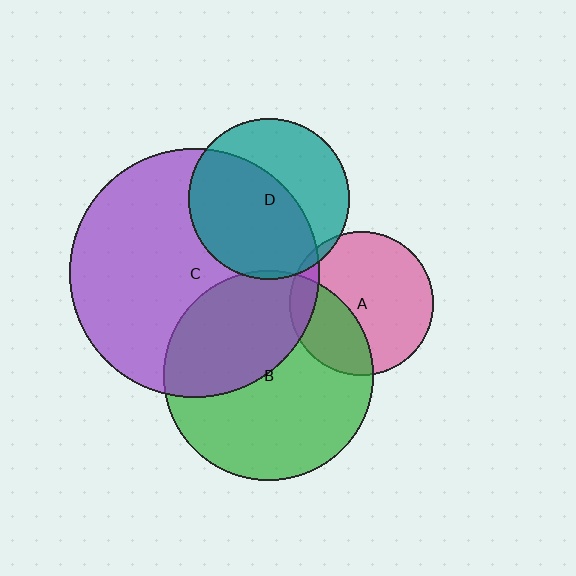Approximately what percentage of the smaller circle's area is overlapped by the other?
Approximately 10%.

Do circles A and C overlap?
Yes.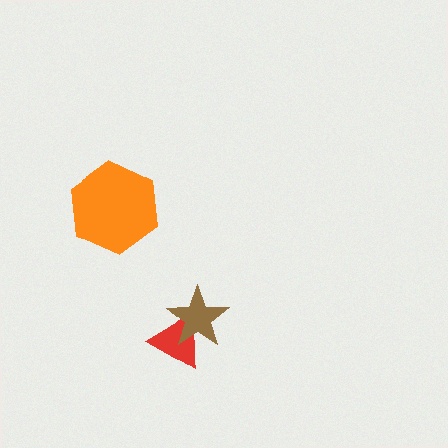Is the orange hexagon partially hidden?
No, no other shape covers it.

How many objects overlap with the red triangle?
1 object overlaps with the red triangle.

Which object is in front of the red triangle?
The brown star is in front of the red triangle.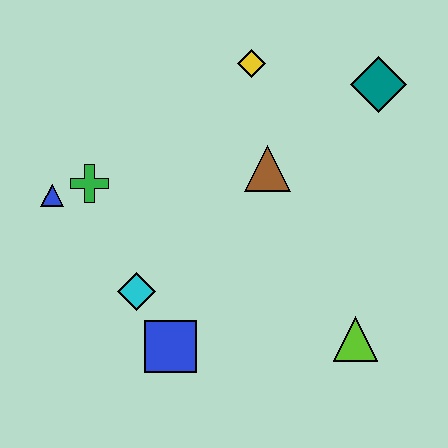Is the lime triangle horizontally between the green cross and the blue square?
No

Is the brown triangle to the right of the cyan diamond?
Yes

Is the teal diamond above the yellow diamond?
No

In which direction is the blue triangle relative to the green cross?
The blue triangle is to the left of the green cross.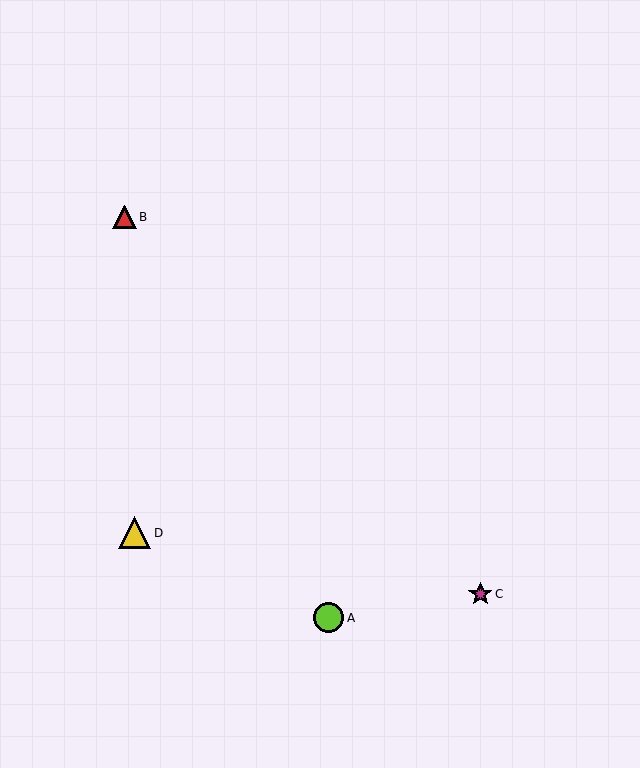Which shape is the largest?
The yellow triangle (labeled D) is the largest.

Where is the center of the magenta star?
The center of the magenta star is at (480, 594).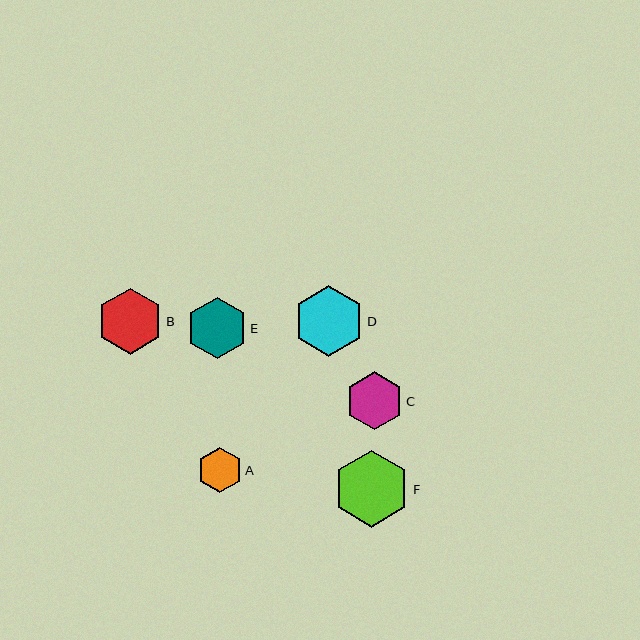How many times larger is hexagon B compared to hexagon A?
Hexagon B is approximately 1.5 times the size of hexagon A.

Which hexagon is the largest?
Hexagon F is the largest with a size of approximately 77 pixels.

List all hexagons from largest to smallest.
From largest to smallest: F, D, B, E, C, A.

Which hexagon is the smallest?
Hexagon A is the smallest with a size of approximately 45 pixels.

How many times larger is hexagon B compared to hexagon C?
Hexagon B is approximately 1.1 times the size of hexagon C.